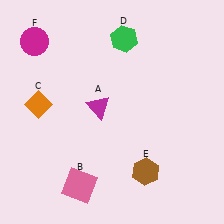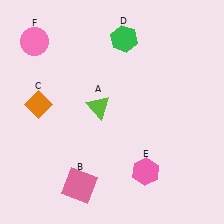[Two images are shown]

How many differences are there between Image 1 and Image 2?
There are 3 differences between the two images.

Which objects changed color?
A changed from magenta to lime. E changed from brown to pink. F changed from magenta to pink.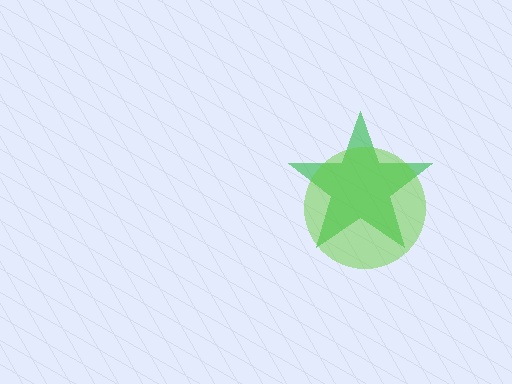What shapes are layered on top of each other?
The layered shapes are: a green star, a lime circle.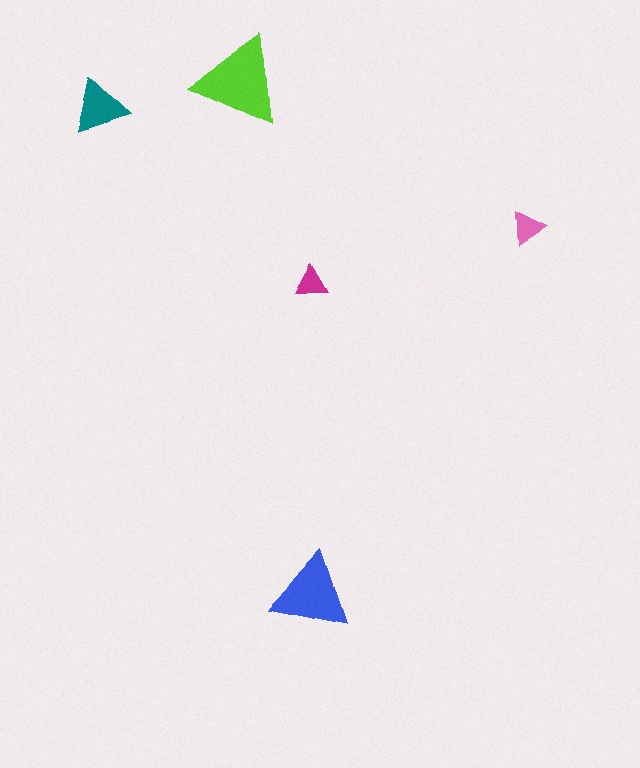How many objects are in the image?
There are 5 objects in the image.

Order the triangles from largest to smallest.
the lime one, the blue one, the teal one, the pink one, the magenta one.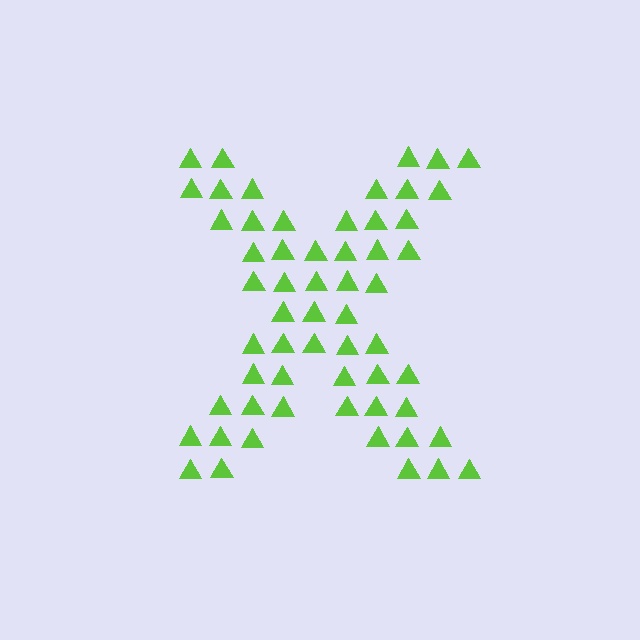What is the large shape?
The large shape is the letter X.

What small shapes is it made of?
It is made of small triangles.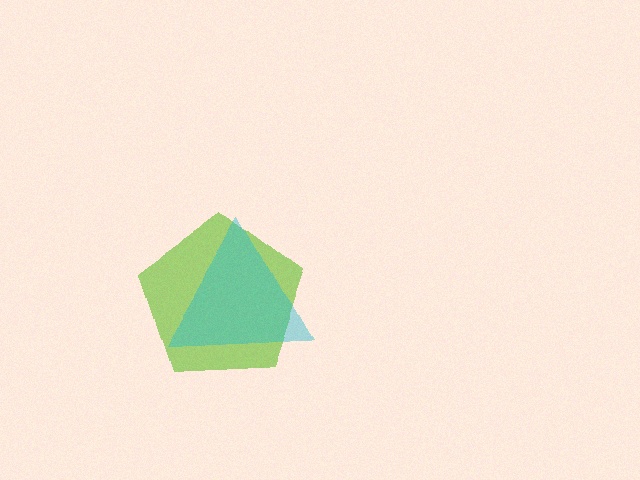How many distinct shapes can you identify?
There are 2 distinct shapes: a lime pentagon, a cyan triangle.